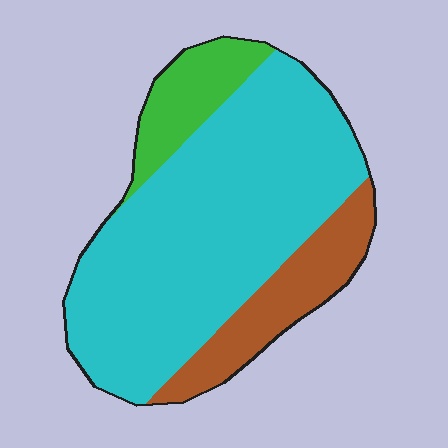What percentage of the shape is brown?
Brown covers 18% of the shape.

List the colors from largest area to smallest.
From largest to smallest: cyan, brown, green.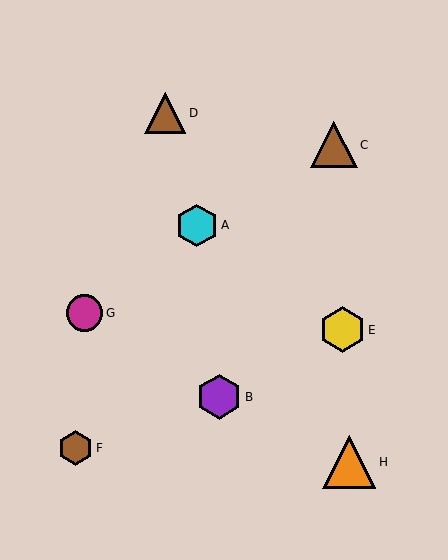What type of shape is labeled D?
Shape D is a brown triangle.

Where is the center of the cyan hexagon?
The center of the cyan hexagon is at (197, 225).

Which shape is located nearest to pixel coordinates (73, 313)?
The magenta circle (labeled G) at (85, 313) is nearest to that location.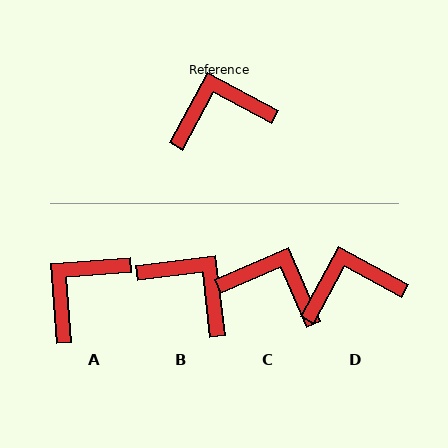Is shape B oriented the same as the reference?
No, it is off by about 55 degrees.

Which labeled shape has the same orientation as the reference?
D.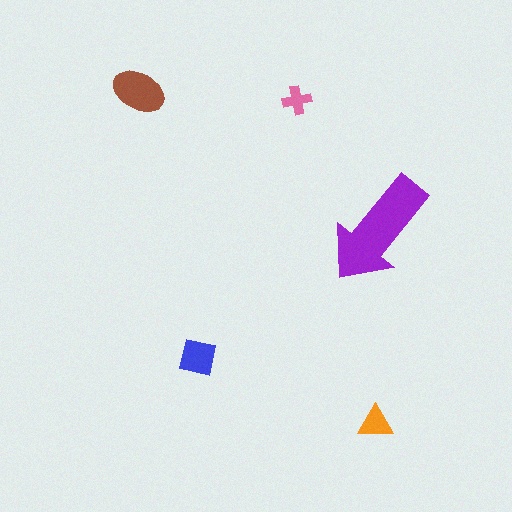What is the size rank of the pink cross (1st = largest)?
5th.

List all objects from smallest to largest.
The pink cross, the orange triangle, the blue square, the brown ellipse, the purple arrow.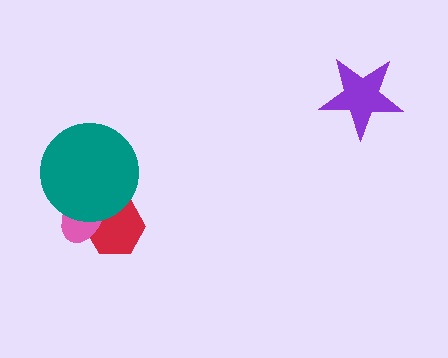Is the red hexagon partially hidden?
Yes, it is partially covered by another shape.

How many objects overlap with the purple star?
0 objects overlap with the purple star.